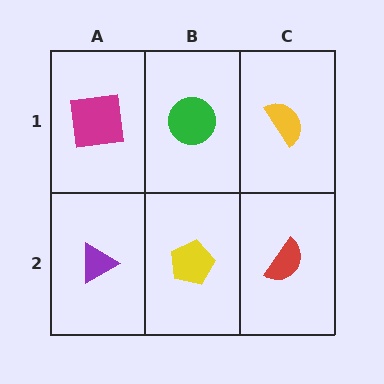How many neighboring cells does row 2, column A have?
2.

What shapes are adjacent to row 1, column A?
A purple triangle (row 2, column A), a green circle (row 1, column B).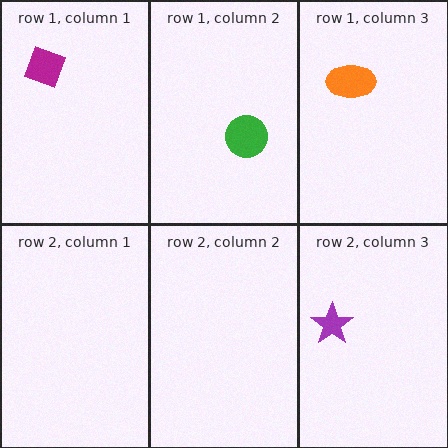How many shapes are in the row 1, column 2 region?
1.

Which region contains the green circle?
The row 1, column 2 region.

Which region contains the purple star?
The row 2, column 3 region.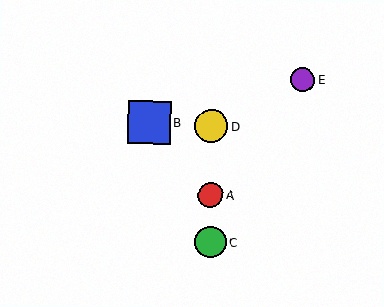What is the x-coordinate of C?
Object C is at x≈210.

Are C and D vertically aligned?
Yes, both are at x≈210.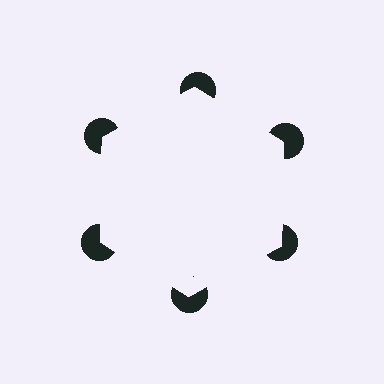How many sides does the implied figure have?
6 sides.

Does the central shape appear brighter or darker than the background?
It typically appears slightly brighter than the background, even though no actual brightness change is drawn.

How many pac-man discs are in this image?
There are 6 — one at each vertex of the illusory hexagon.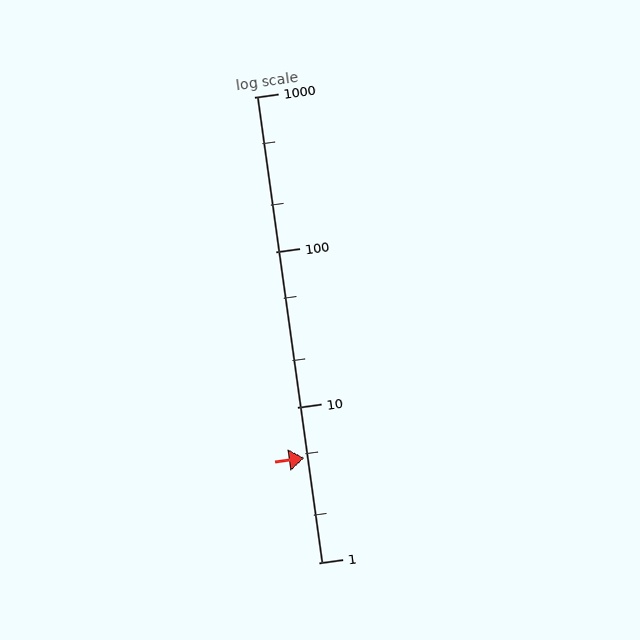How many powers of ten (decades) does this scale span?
The scale spans 3 decades, from 1 to 1000.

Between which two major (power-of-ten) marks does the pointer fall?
The pointer is between 1 and 10.